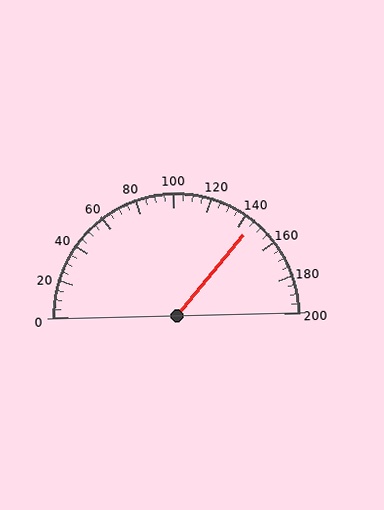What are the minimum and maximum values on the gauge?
The gauge ranges from 0 to 200.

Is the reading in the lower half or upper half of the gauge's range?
The reading is in the upper half of the range (0 to 200).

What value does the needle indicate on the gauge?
The needle indicates approximately 145.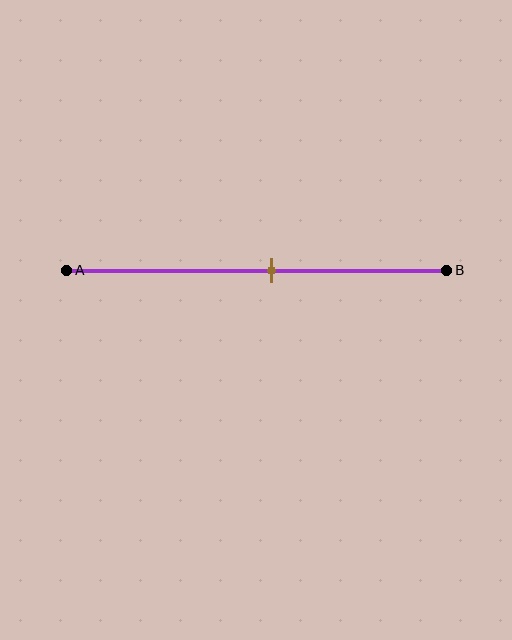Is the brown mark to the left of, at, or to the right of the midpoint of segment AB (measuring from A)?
The brown mark is to the right of the midpoint of segment AB.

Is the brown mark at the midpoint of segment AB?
No, the mark is at about 55% from A, not at the 50% midpoint.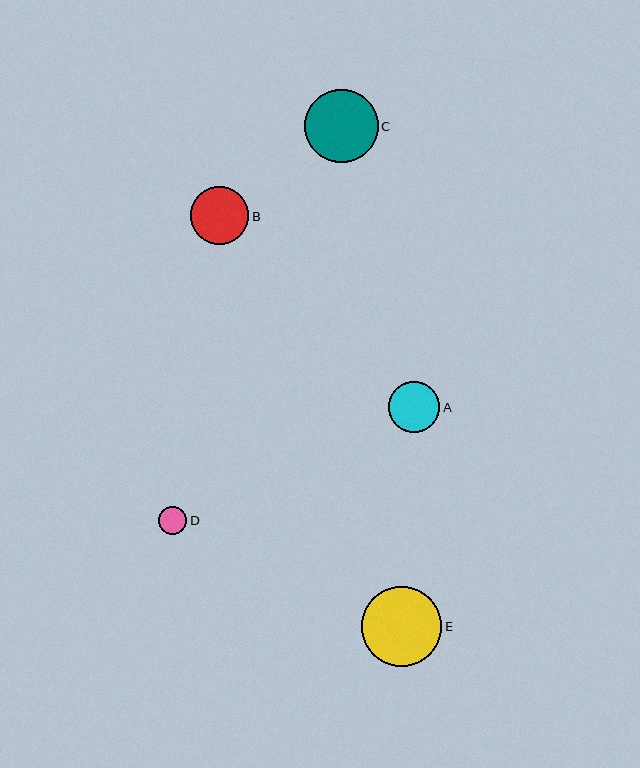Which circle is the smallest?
Circle D is the smallest with a size of approximately 28 pixels.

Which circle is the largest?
Circle E is the largest with a size of approximately 80 pixels.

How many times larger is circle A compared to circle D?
Circle A is approximately 1.8 times the size of circle D.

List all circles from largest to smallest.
From largest to smallest: E, C, B, A, D.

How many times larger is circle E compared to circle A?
Circle E is approximately 1.6 times the size of circle A.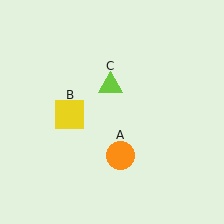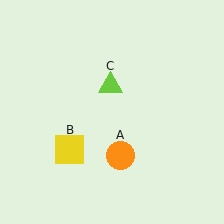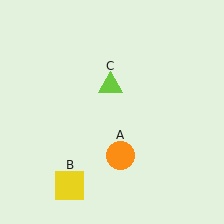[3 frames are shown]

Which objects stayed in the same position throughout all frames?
Orange circle (object A) and lime triangle (object C) remained stationary.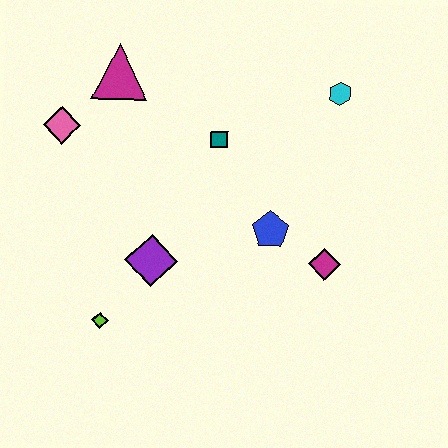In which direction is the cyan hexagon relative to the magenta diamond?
The cyan hexagon is above the magenta diamond.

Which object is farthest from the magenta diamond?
The pink diamond is farthest from the magenta diamond.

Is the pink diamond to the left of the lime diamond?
Yes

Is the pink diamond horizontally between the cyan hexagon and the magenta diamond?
No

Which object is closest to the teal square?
The blue pentagon is closest to the teal square.